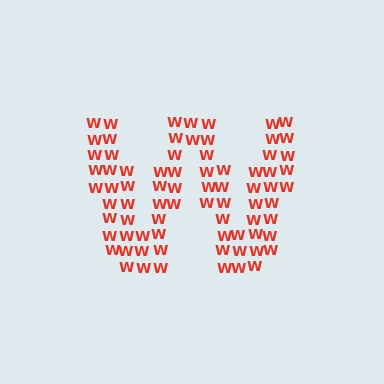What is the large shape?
The large shape is the letter W.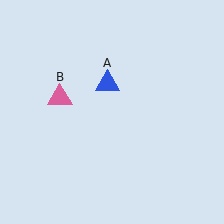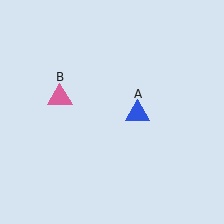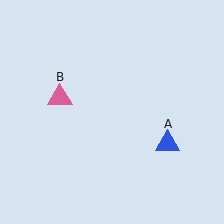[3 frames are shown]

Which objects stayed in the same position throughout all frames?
Pink triangle (object B) remained stationary.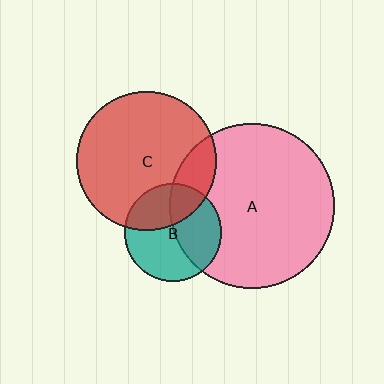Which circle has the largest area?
Circle A (pink).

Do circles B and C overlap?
Yes.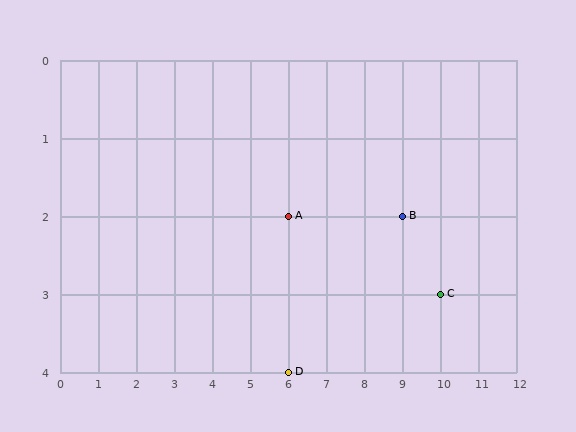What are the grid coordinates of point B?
Point B is at grid coordinates (9, 2).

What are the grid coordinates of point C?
Point C is at grid coordinates (10, 3).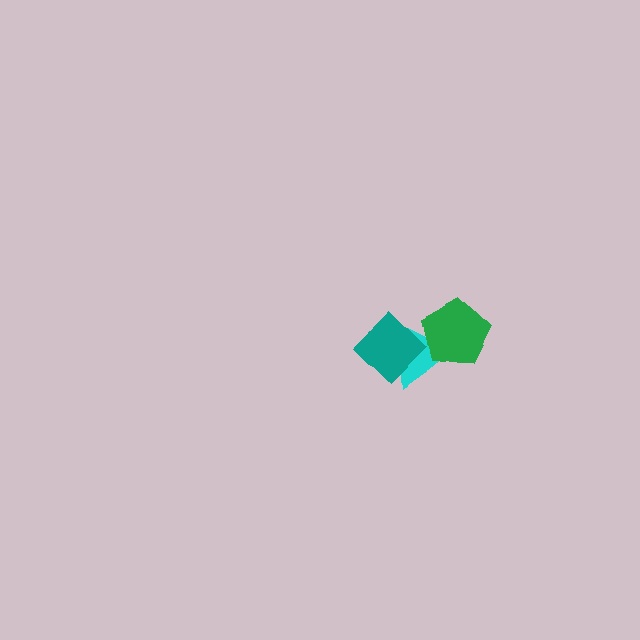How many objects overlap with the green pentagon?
1 object overlaps with the green pentagon.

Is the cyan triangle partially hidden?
Yes, it is partially covered by another shape.